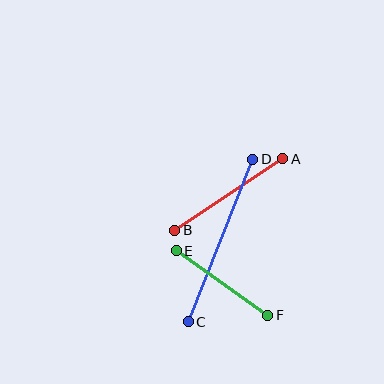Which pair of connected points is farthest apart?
Points C and D are farthest apart.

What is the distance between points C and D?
The distance is approximately 175 pixels.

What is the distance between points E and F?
The distance is approximately 112 pixels.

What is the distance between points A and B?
The distance is approximately 129 pixels.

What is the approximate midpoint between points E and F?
The midpoint is at approximately (222, 283) pixels.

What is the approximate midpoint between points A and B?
The midpoint is at approximately (229, 195) pixels.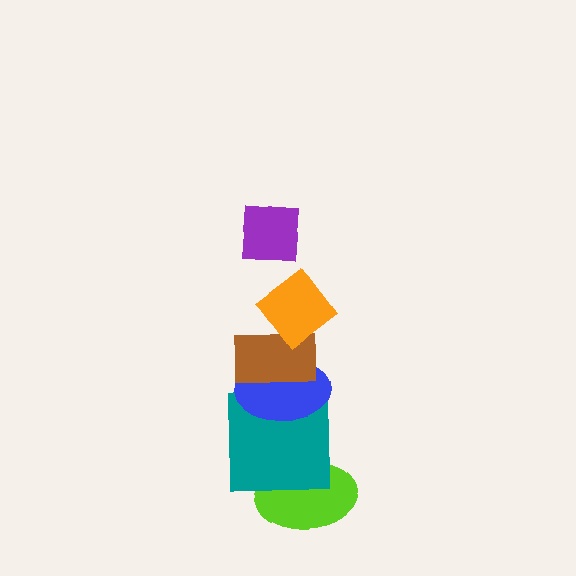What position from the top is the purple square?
The purple square is 1st from the top.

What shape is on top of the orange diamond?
The purple square is on top of the orange diamond.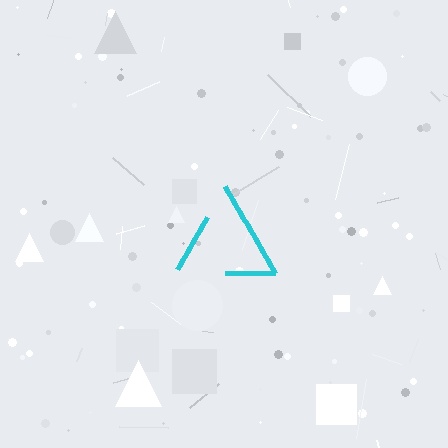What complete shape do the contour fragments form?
The contour fragments form a triangle.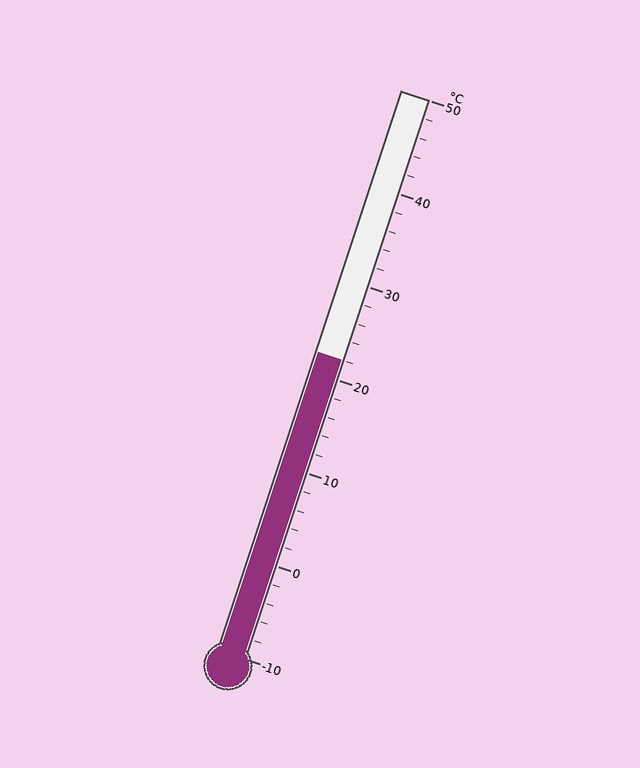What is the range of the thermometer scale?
The thermometer scale ranges from -10°C to 50°C.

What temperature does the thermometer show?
The thermometer shows approximately 22°C.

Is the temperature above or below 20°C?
The temperature is above 20°C.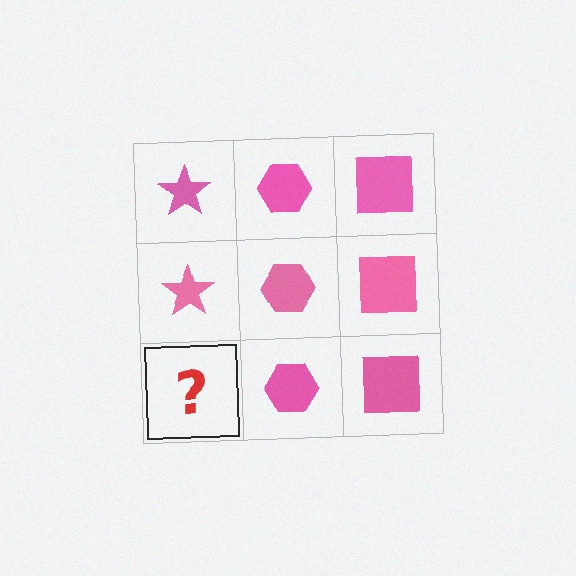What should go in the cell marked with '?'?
The missing cell should contain a pink star.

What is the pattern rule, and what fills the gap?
The rule is that each column has a consistent shape. The gap should be filled with a pink star.